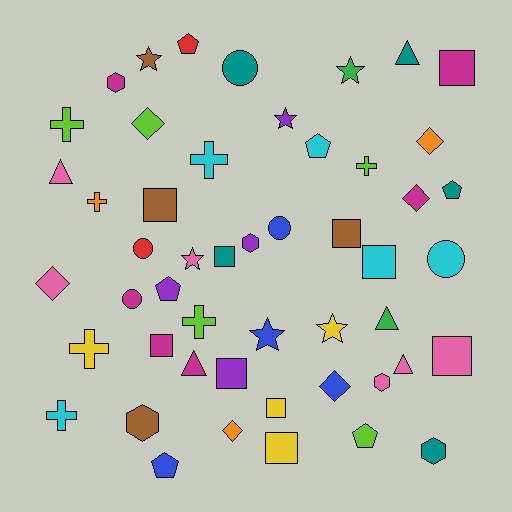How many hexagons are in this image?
There are 5 hexagons.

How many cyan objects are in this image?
There are 5 cyan objects.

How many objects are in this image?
There are 50 objects.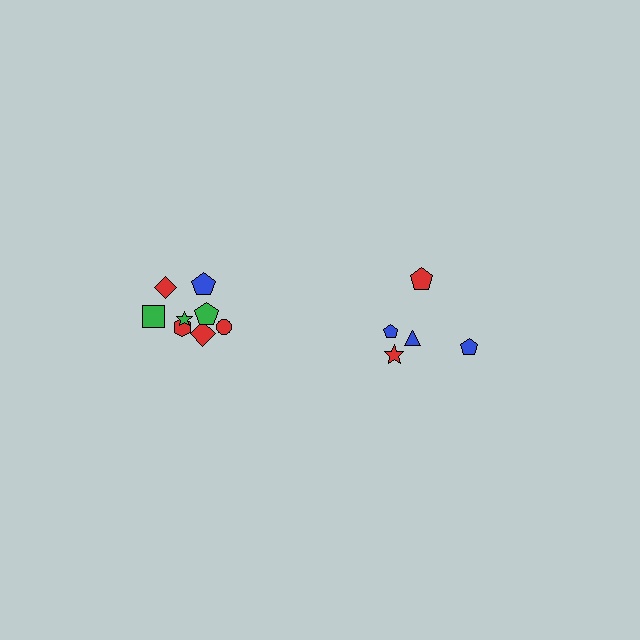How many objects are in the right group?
There are 5 objects.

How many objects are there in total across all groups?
There are 13 objects.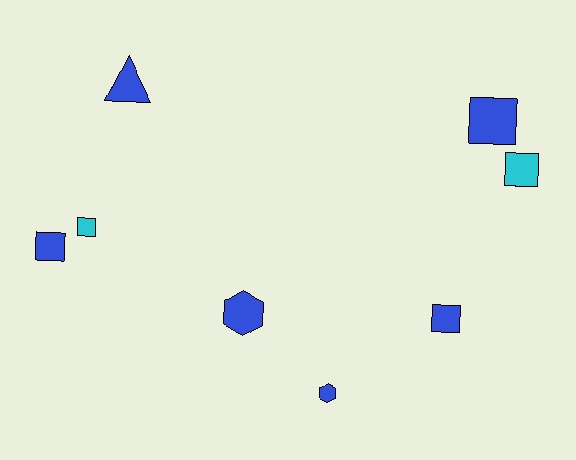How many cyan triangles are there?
There are no cyan triangles.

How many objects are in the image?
There are 8 objects.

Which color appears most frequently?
Blue, with 6 objects.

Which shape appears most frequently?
Square, with 5 objects.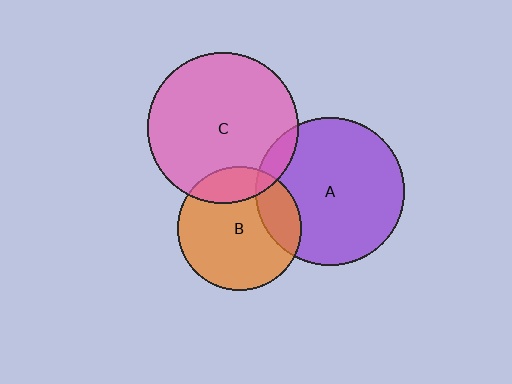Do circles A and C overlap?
Yes.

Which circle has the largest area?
Circle C (pink).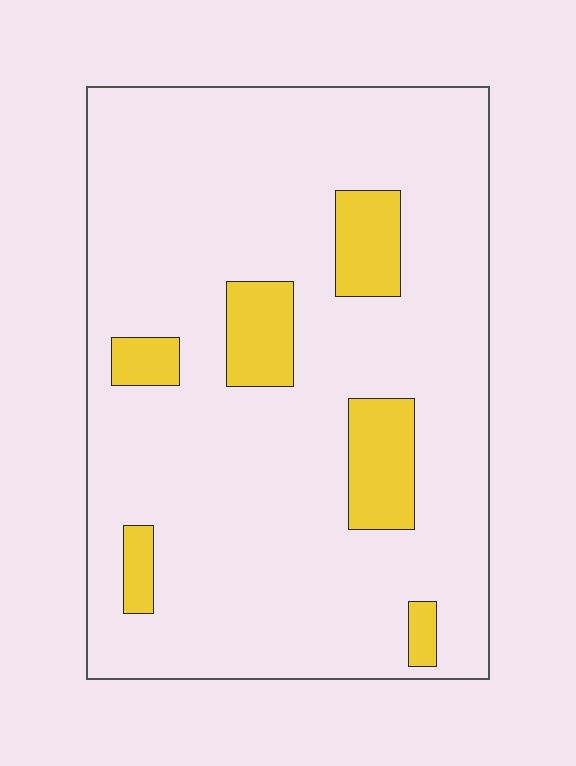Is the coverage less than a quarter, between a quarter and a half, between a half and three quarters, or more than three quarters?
Less than a quarter.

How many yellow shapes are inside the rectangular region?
6.